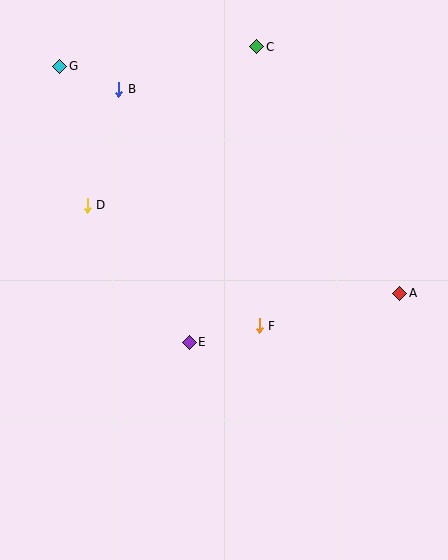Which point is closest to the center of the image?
Point F at (259, 326) is closest to the center.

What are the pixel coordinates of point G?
Point G is at (60, 66).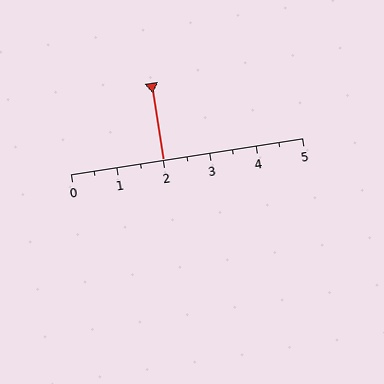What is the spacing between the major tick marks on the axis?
The major ticks are spaced 1 apart.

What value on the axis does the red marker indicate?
The marker indicates approximately 2.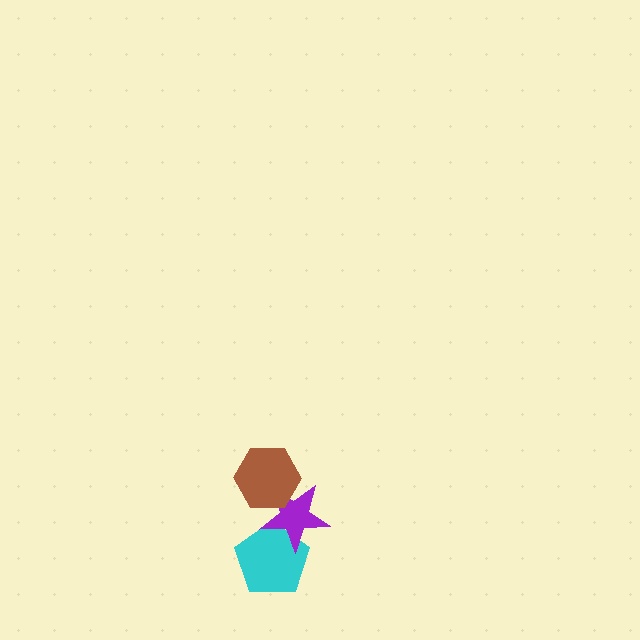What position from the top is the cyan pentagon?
The cyan pentagon is 3rd from the top.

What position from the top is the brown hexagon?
The brown hexagon is 1st from the top.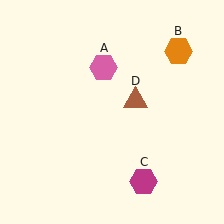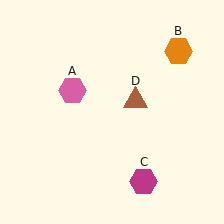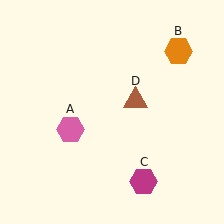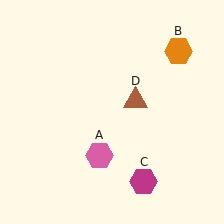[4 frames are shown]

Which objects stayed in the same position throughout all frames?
Orange hexagon (object B) and magenta hexagon (object C) and brown triangle (object D) remained stationary.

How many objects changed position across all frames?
1 object changed position: pink hexagon (object A).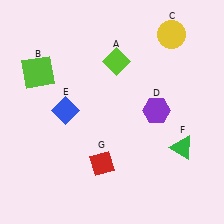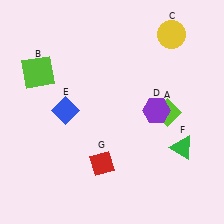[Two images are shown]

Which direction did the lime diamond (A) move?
The lime diamond (A) moved down.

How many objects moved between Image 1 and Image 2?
1 object moved between the two images.